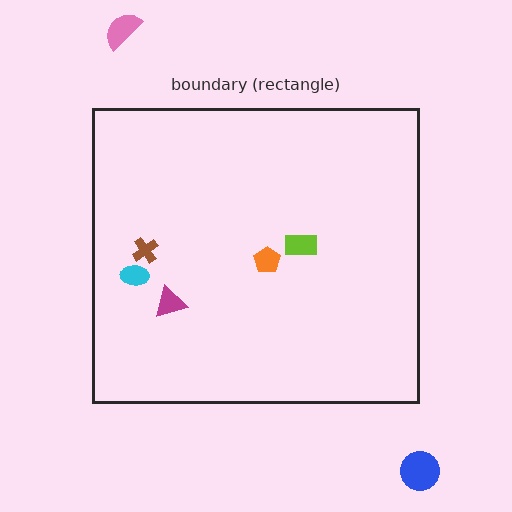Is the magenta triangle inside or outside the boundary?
Inside.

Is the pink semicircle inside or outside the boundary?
Outside.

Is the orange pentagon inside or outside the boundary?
Inside.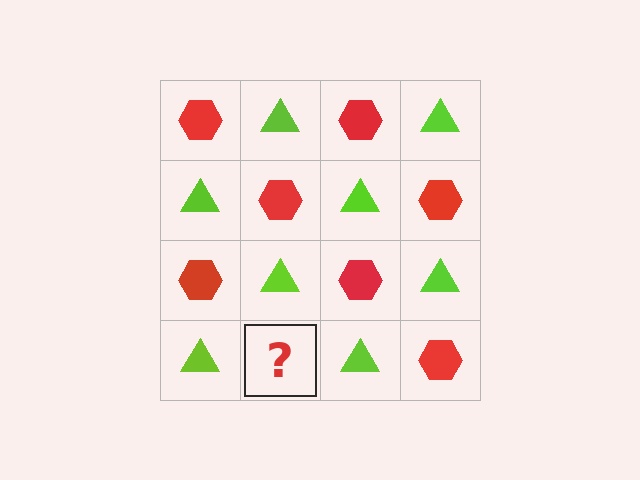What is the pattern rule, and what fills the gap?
The rule is that it alternates red hexagon and lime triangle in a checkerboard pattern. The gap should be filled with a red hexagon.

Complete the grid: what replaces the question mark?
The question mark should be replaced with a red hexagon.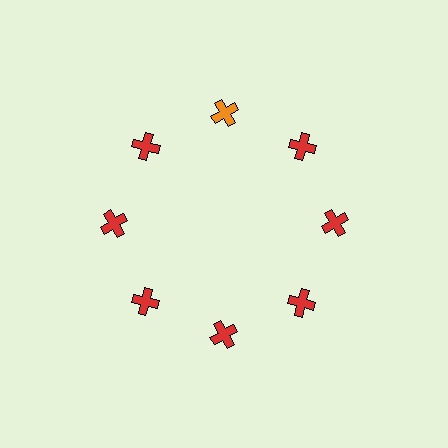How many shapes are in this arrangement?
There are 8 shapes arranged in a ring pattern.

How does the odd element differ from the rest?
It has a different color: orange instead of red.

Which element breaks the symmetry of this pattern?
The orange cross at roughly the 12 o'clock position breaks the symmetry. All other shapes are red crosses.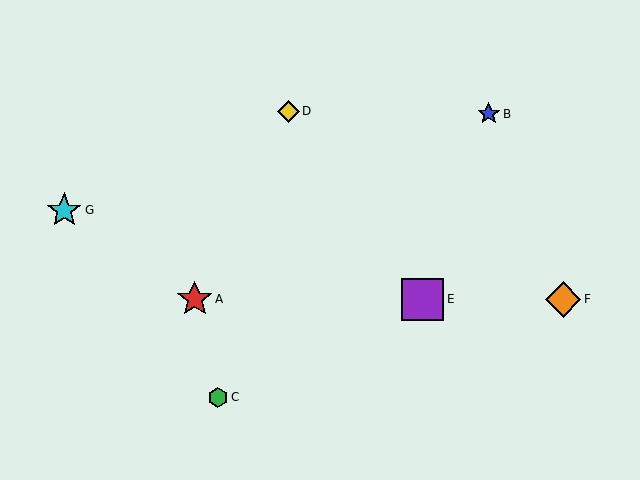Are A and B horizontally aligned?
No, A is at y≈299 and B is at y≈114.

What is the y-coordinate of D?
Object D is at y≈111.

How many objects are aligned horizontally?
3 objects (A, E, F) are aligned horizontally.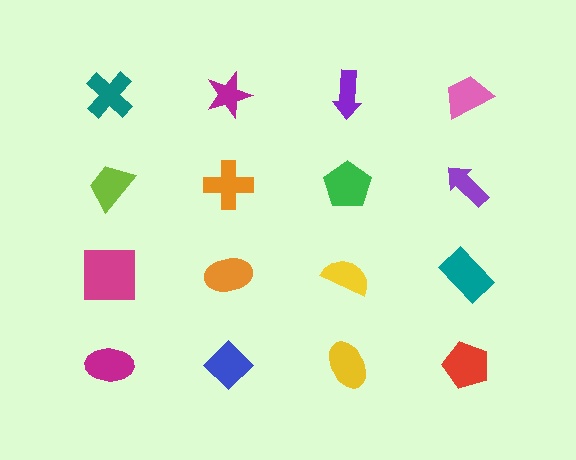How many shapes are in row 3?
4 shapes.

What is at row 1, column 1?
A teal cross.